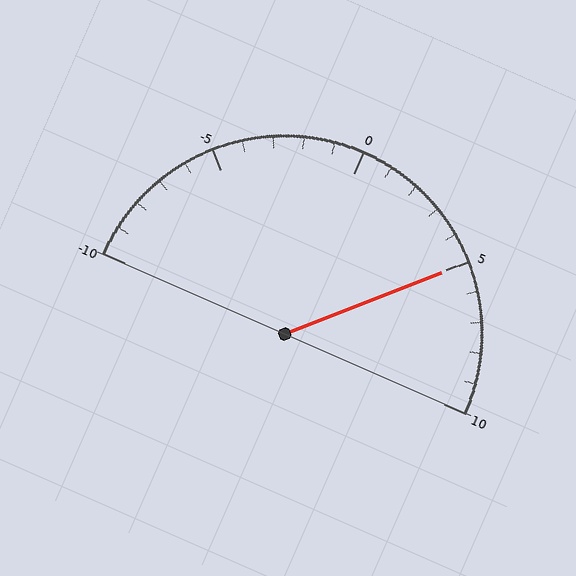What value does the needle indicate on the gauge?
The needle indicates approximately 5.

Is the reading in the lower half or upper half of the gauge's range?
The reading is in the upper half of the range (-10 to 10).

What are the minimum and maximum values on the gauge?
The gauge ranges from -10 to 10.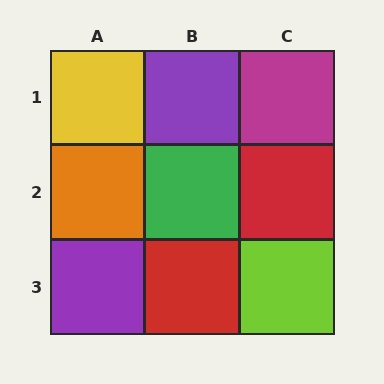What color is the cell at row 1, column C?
Magenta.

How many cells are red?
2 cells are red.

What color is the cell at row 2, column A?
Orange.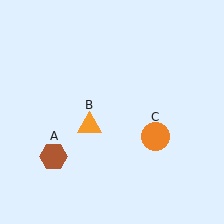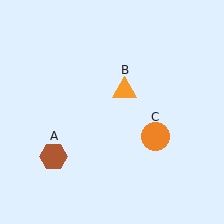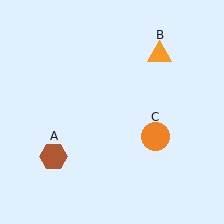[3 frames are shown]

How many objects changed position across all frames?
1 object changed position: orange triangle (object B).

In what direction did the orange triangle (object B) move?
The orange triangle (object B) moved up and to the right.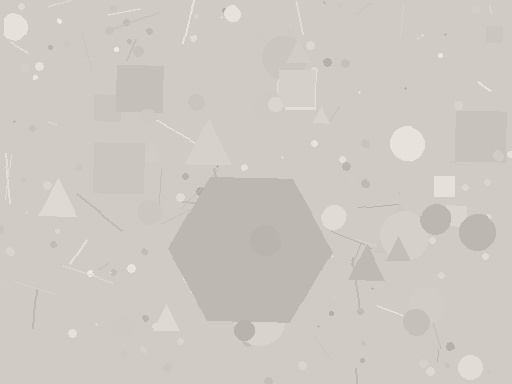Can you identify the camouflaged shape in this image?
The camouflaged shape is a hexagon.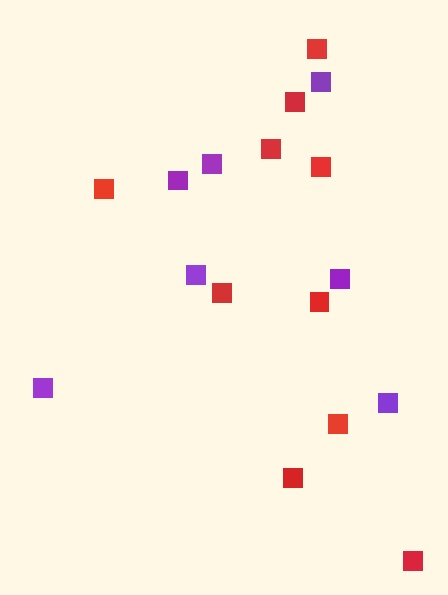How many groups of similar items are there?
There are 2 groups: one group of red squares (10) and one group of purple squares (7).